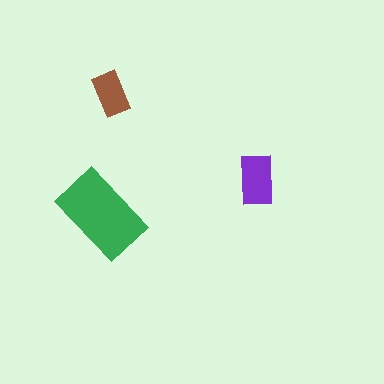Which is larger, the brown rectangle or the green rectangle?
The green one.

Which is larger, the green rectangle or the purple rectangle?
The green one.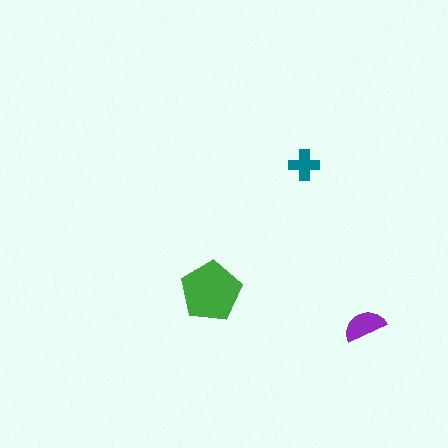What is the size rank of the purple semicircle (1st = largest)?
2nd.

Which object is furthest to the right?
The purple semicircle is rightmost.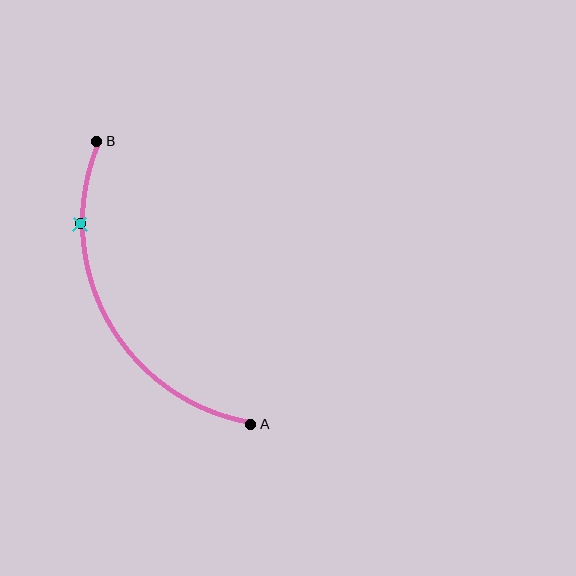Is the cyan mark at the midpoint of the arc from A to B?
No. The cyan mark lies on the arc but is closer to endpoint B. The arc midpoint would be at the point on the curve equidistant along the arc from both A and B.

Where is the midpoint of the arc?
The arc midpoint is the point on the curve farthest from the straight line joining A and B. It sits to the left of that line.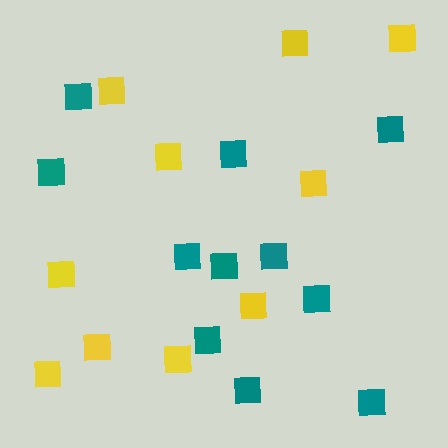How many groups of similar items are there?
There are 2 groups: one group of yellow squares (10) and one group of teal squares (11).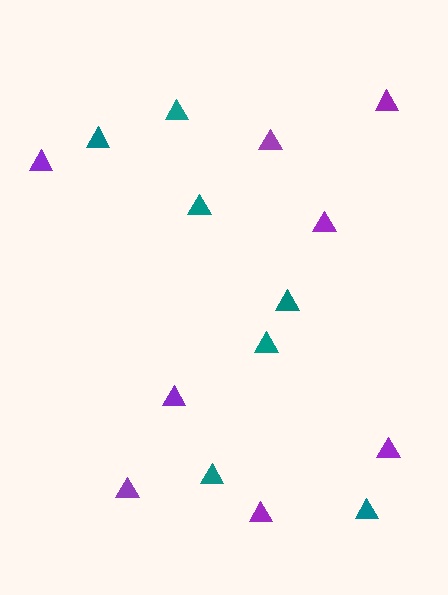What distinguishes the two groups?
There are 2 groups: one group of teal triangles (7) and one group of purple triangles (8).